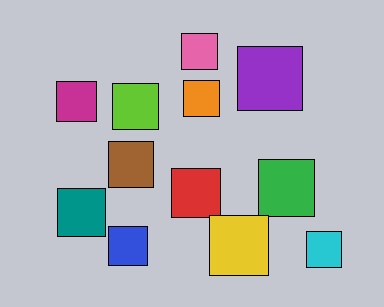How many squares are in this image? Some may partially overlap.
There are 12 squares.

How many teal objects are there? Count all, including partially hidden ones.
There is 1 teal object.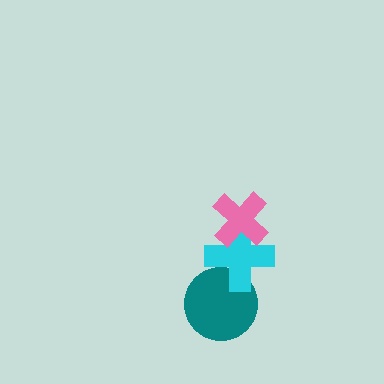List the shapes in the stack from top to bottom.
From top to bottom: the pink cross, the cyan cross, the teal circle.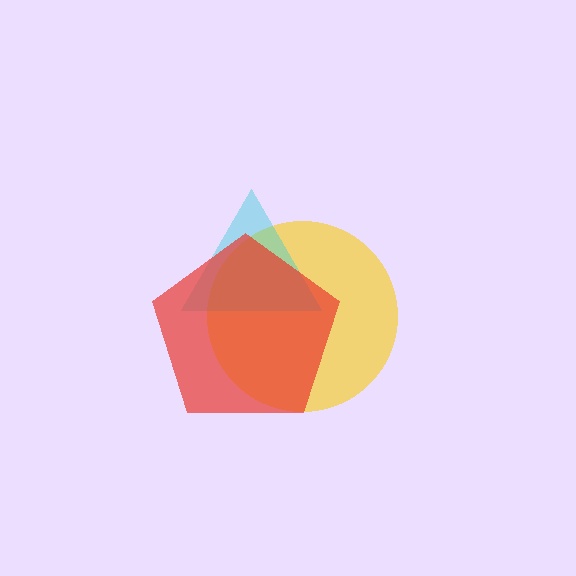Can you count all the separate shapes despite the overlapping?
Yes, there are 3 separate shapes.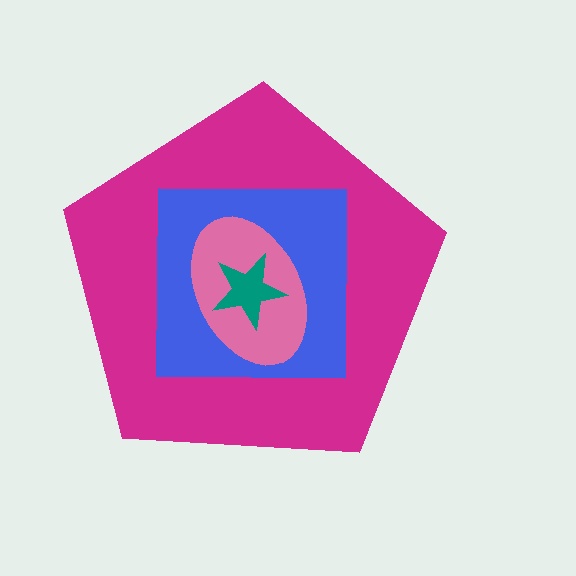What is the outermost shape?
The magenta pentagon.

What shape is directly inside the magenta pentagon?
The blue square.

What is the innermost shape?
The teal star.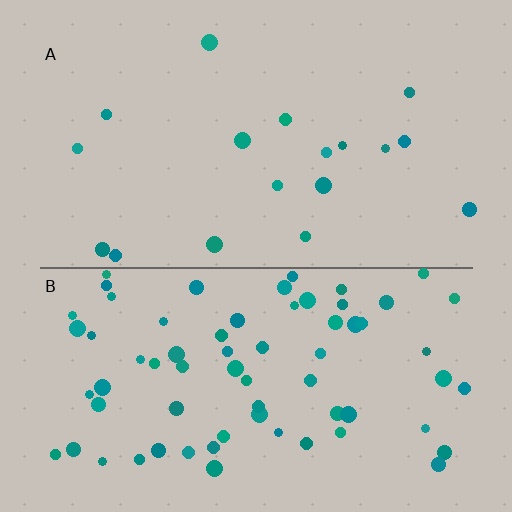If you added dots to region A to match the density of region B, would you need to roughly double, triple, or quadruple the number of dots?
Approximately quadruple.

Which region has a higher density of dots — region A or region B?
B (the bottom).